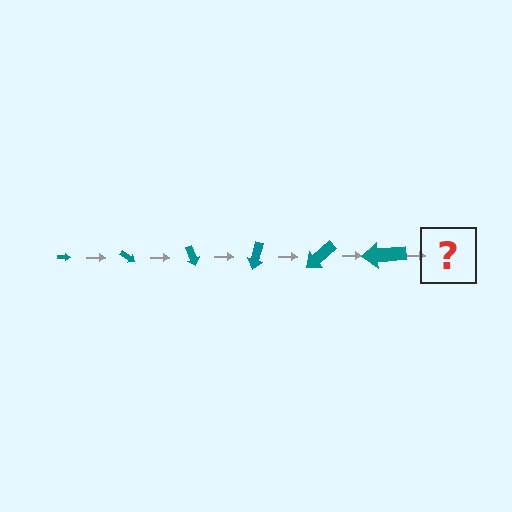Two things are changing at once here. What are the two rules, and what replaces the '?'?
The two rules are that the arrow grows larger each step and it rotates 35 degrees each step. The '?' should be an arrow, larger than the previous one and rotated 210 degrees from the start.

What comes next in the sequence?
The next element should be an arrow, larger than the previous one and rotated 210 degrees from the start.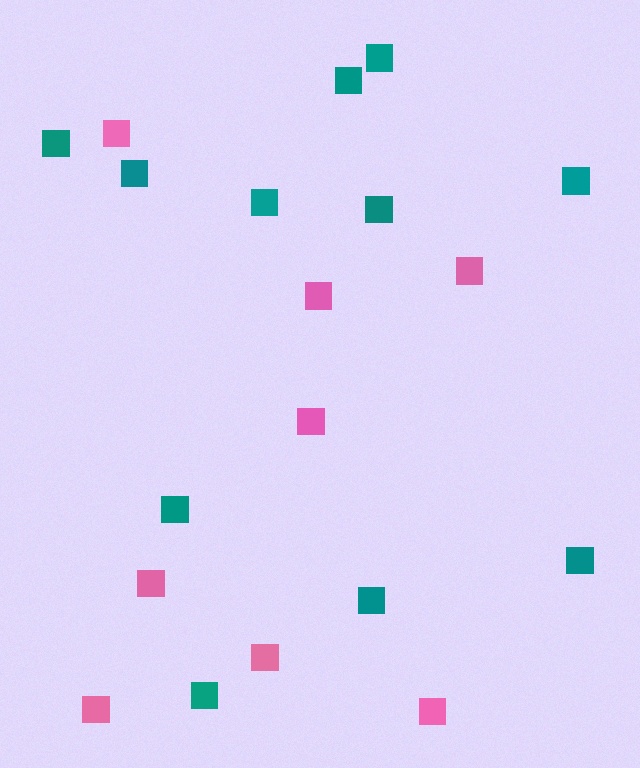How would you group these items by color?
There are 2 groups: one group of pink squares (8) and one group of teal squares (11).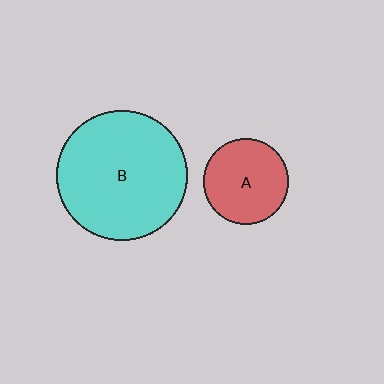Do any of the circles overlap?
No, none of the circles overlap.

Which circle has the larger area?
Circle B (cyan).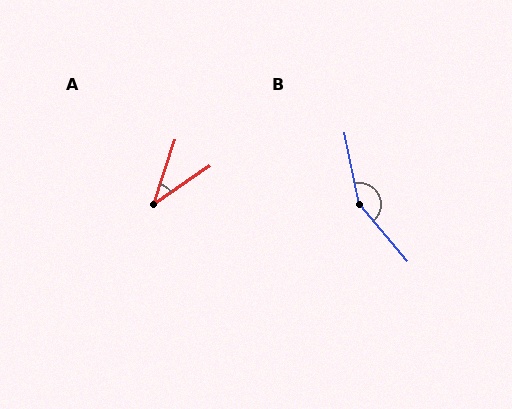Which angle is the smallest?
A, at approximately 37 degrees.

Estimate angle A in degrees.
Approximately 37 degrees.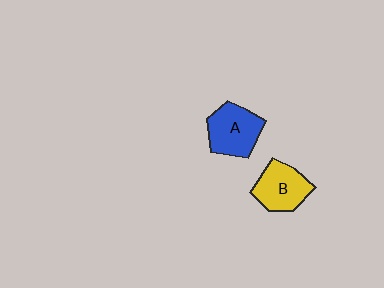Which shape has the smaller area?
Shape B (yellow).